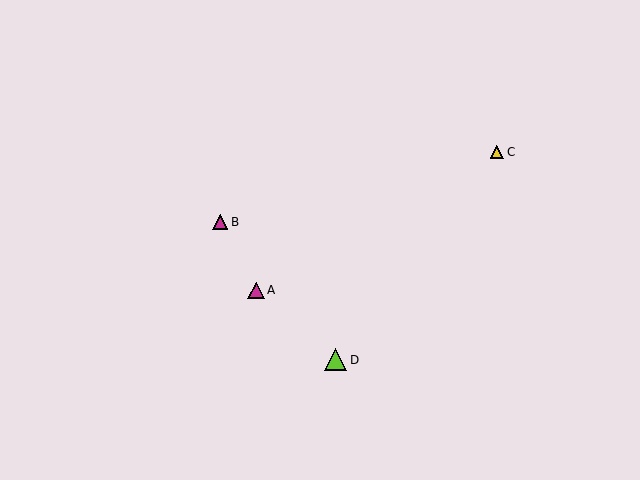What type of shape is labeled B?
Shape B is a magenta triangle.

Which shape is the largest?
The lime triangle (labeled D) is the largest.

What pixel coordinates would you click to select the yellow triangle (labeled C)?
Click at (497, 152) to select the yellow triangle C.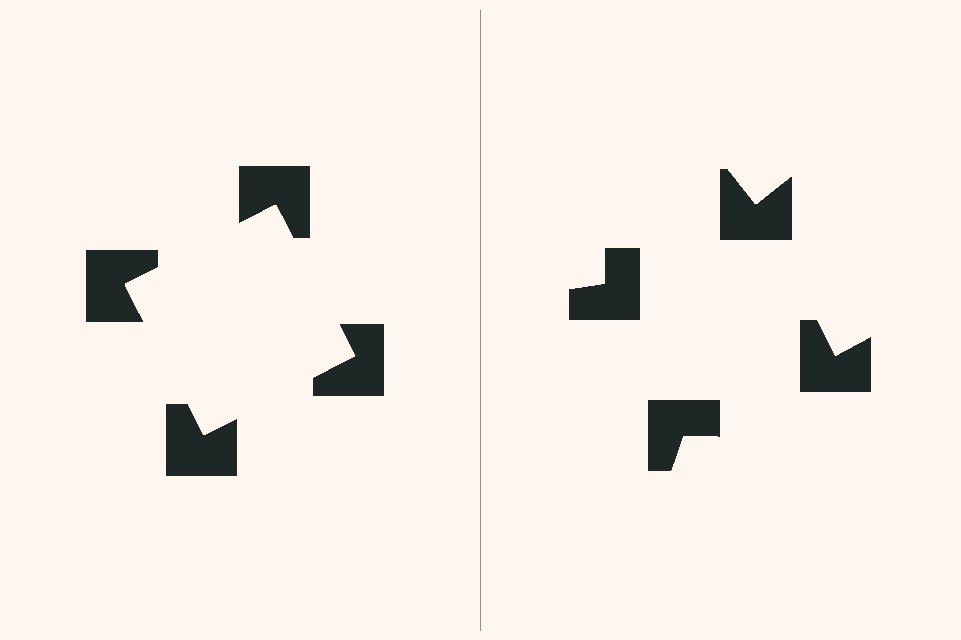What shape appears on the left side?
An illusory square.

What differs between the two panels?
The notched squares are positioned identically on both sides; only the wedge orientations differ. On the left they align to a square; on the right they are misaligned.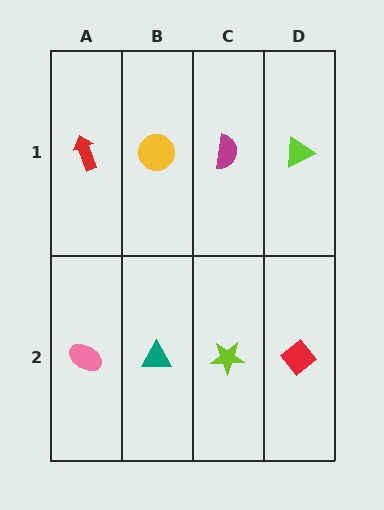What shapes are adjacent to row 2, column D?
A lime triangle (row 1, column D), a lime star (row 2, column C).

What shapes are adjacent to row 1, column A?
A pink ellipse (row 2, column A), a yellow circle (row 1, column B).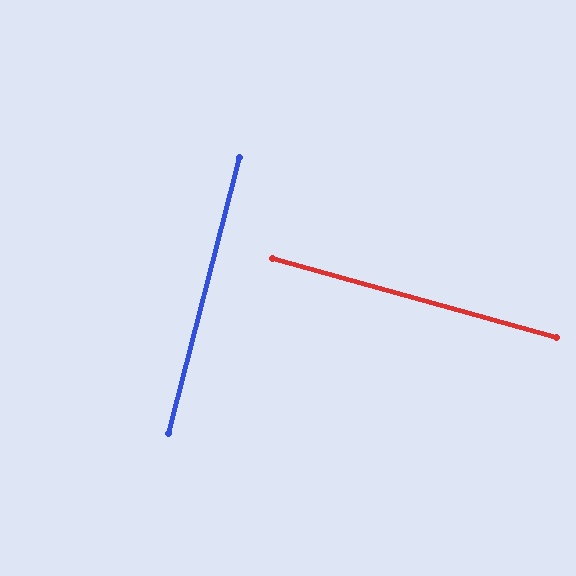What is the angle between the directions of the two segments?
Approximately 89 degrees.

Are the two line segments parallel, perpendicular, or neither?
Perpendicular — they meet at approximately 89°.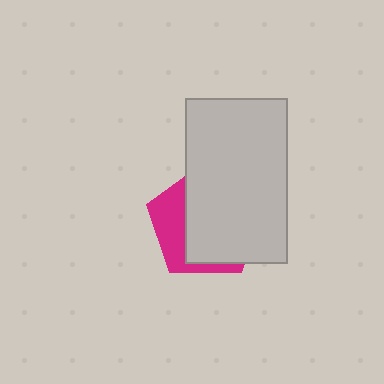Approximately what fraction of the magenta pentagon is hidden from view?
Roughly 67% of the magenta pentagon is hidden behind the light gray rectangle.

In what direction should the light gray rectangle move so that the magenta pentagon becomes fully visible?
The light gray rectangle should move right. That is the shortest direction to clear the overlap and leave the magenta pentagon fully visible.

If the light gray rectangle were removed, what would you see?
You would see the complete magenta pentagon.